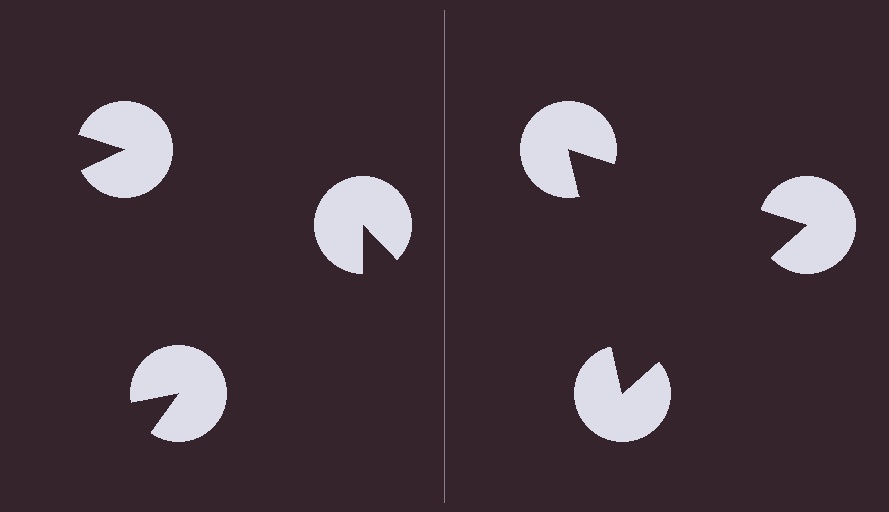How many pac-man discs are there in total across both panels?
6 — 3 on each side.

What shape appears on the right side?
An illusory triangle.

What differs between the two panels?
The pac-man discs are positioned identically on both sides; only the wedge orientations differ. On the right they align to a triangle; on the left they are misaligned.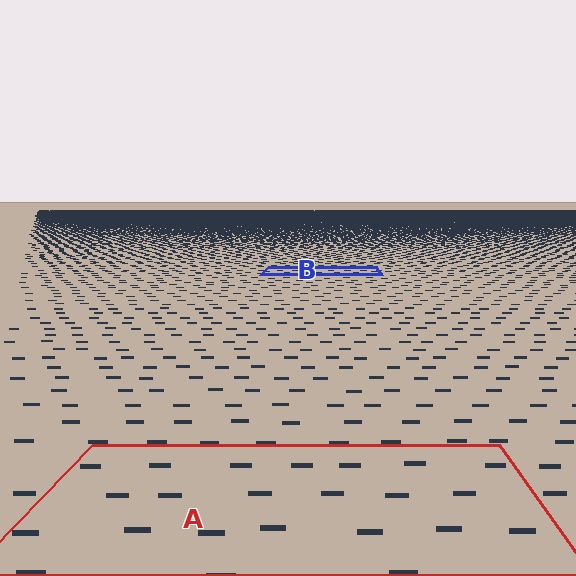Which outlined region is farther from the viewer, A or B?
Region B is farther from the viewer — the texture elements inside it appear smaller and more densely packed.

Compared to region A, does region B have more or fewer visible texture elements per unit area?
Region B has more texture elements per unit area — they are packed more densely because it is farther away.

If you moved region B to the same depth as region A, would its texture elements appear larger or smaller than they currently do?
They would appear larger. At a closer depth, the same texture elements are projected at a bigger on-screen size.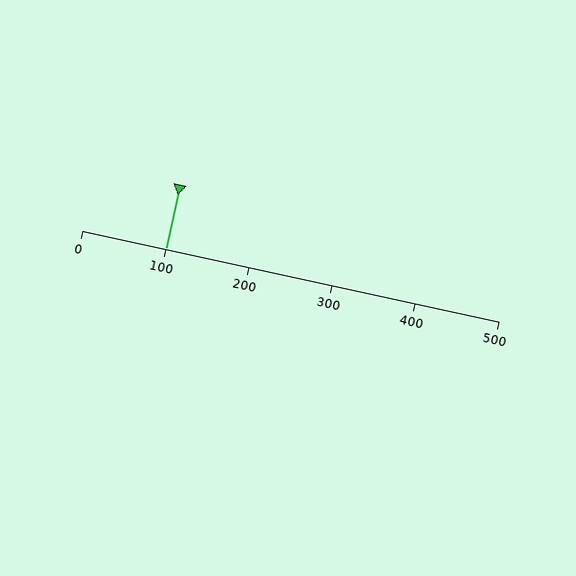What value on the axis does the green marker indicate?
The marker indicates approximately 100.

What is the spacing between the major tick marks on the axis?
The major ticks are spaced 100 apart.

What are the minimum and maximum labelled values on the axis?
The axis runs from 0 to 500.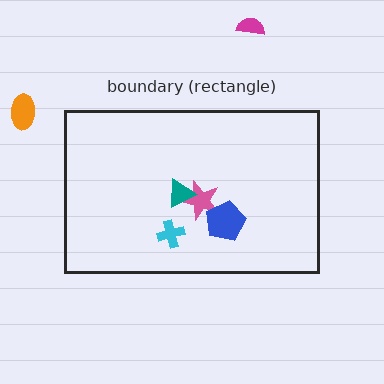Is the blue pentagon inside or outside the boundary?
Inside.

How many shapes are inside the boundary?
4 inside, 2 outside.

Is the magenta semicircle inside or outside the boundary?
Outside.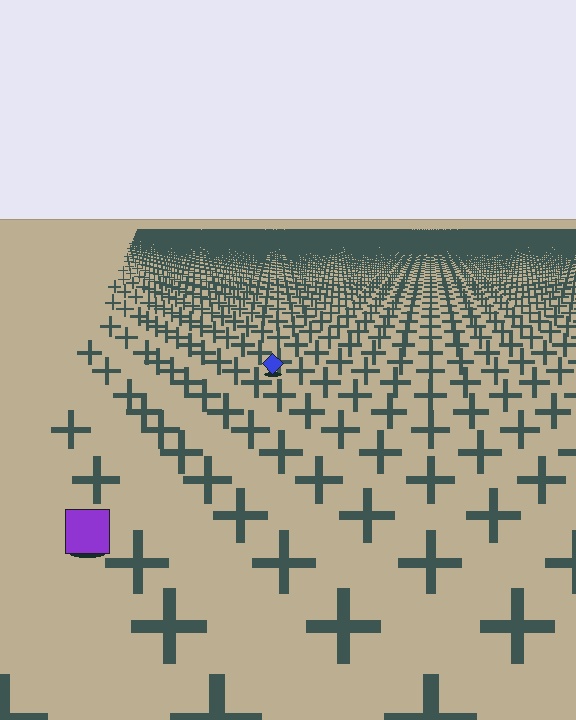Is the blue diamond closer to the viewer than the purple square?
No. The purple square is closer — you can tell from the texture gradient: the ground texture is coarser near it.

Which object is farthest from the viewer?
The blue diamond is farthest from the viewer. It appears smaller and the ground texture around it is denser.